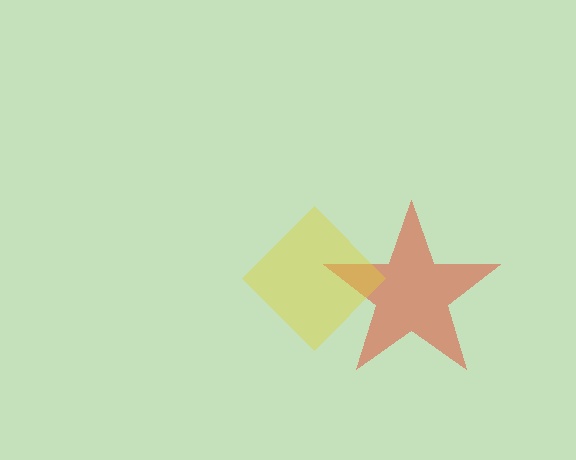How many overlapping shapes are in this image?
There are 2 overlapping shapes in the image.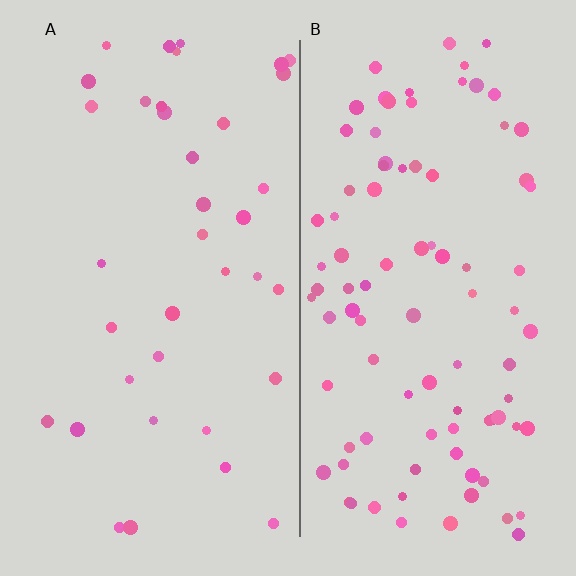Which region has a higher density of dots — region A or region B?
B (the right).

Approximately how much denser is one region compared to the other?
Approximately 2.5× — region B over region A.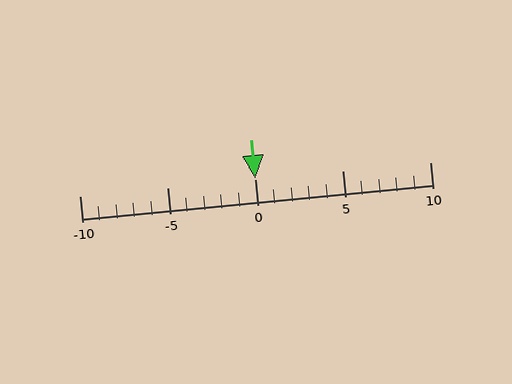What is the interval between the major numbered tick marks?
The major tick marks are spaced 5 units apart.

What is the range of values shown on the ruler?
The ruler shows values from -10 to 10.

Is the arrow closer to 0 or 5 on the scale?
The arrow is closer to 0.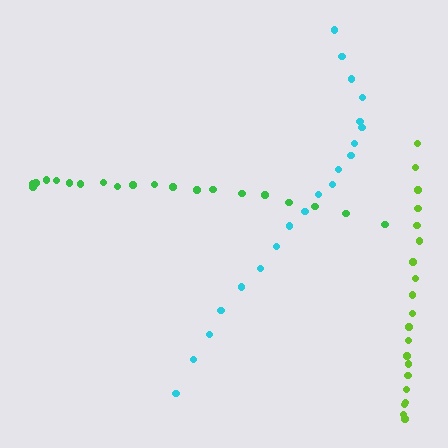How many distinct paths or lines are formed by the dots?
There are 3 distinct paths.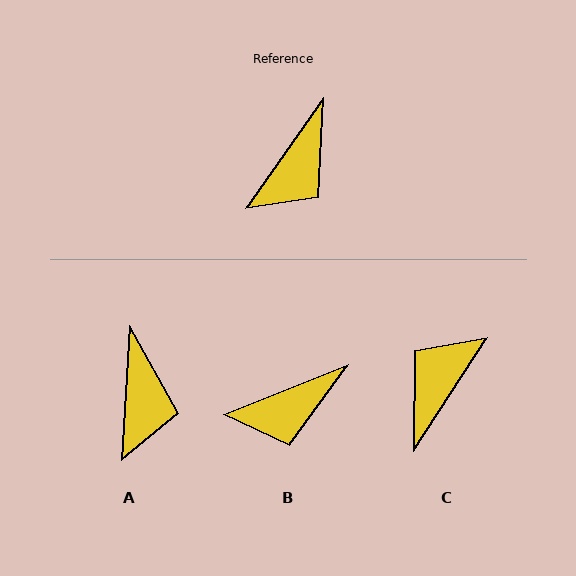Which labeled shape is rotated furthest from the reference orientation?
C, about 178 degrees away.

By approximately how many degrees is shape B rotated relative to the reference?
Approximately 34 degrees clockwise.